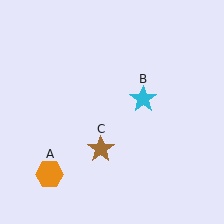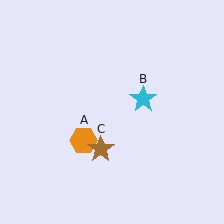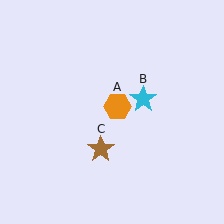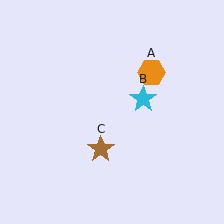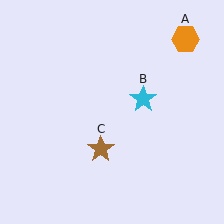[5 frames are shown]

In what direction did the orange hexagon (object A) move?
The orange hexagon (object A) moved up and to the right.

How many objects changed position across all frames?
1 object changed position: orange hexagon (object A).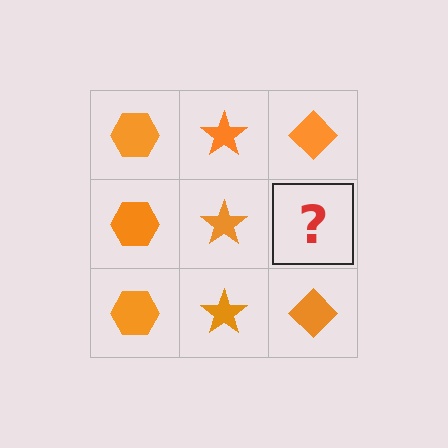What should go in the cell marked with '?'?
The missing cell should contain an orange diamond.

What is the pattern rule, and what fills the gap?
The rule is that each column has a consistent shape. The gap should be filled with an orange diamond.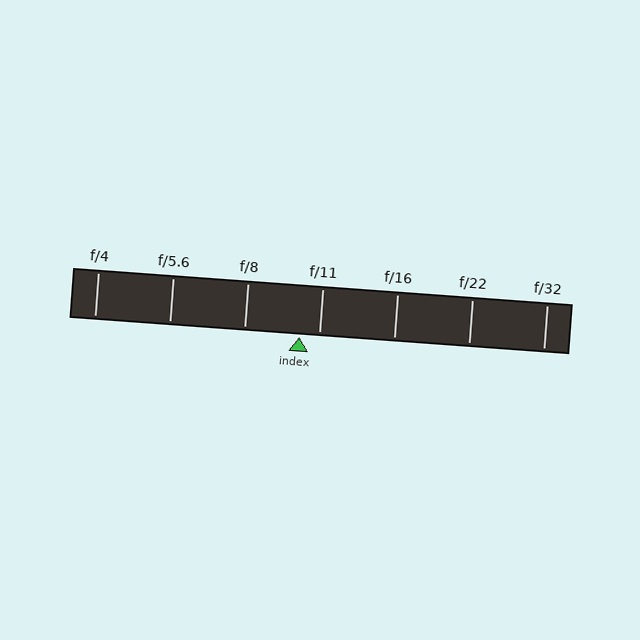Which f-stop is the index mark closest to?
The index mark is closest to f/11.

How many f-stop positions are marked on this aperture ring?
There are 7 f-stop positions marked.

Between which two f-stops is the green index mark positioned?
The index mark is between f/8 and f/11.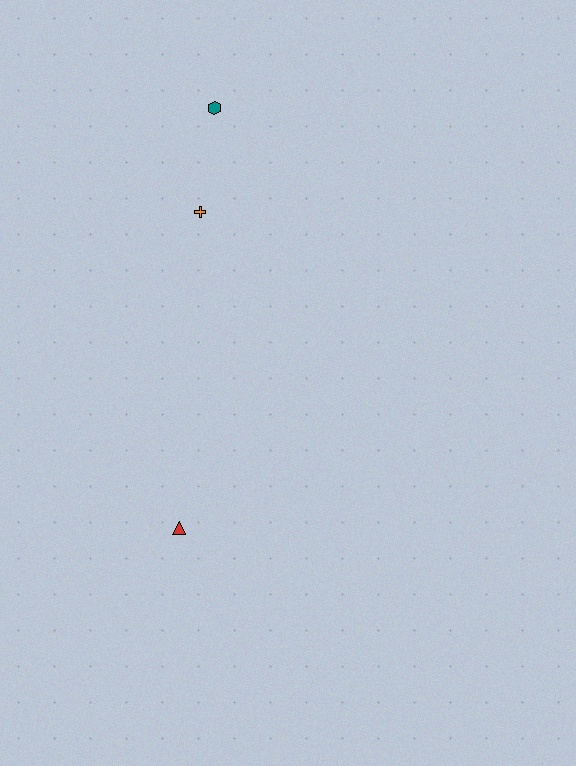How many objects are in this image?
There are 3 objects.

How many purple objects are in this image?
There are no purple objects.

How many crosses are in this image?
There is 1 cross.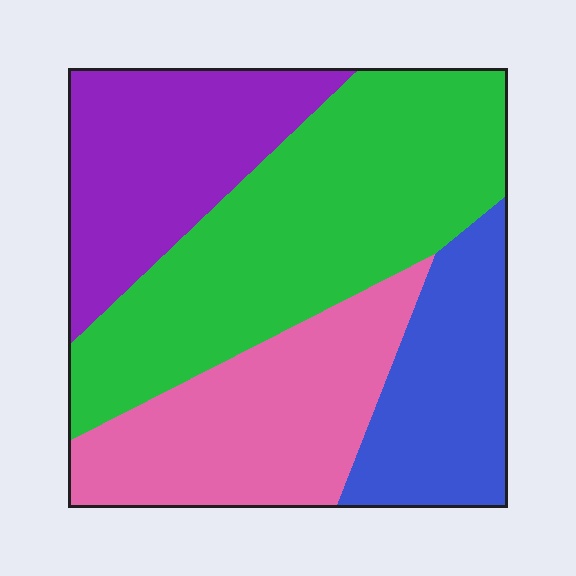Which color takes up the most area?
Green, at roughly 40%.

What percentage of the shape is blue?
Blue covers 17% of the shape.